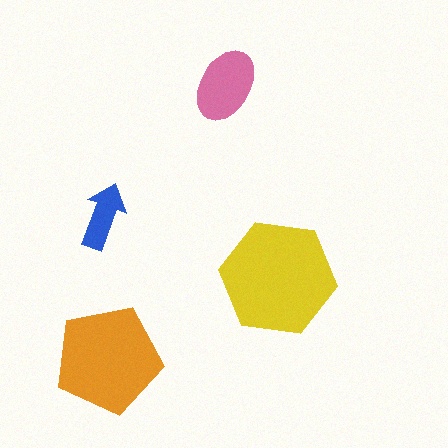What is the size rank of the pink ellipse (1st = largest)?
3rd.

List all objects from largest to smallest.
The yellow hexagon, the orange pentagon, the pink ellipse, the blue arrow.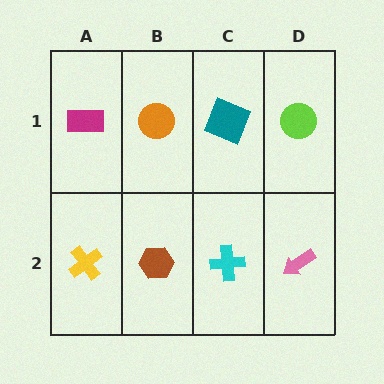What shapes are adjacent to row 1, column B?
A brown hexagon (row 2, column B), a magenta rectangle (row 1, column A), a teal square (row 1, column C).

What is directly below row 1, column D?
A pink arrow.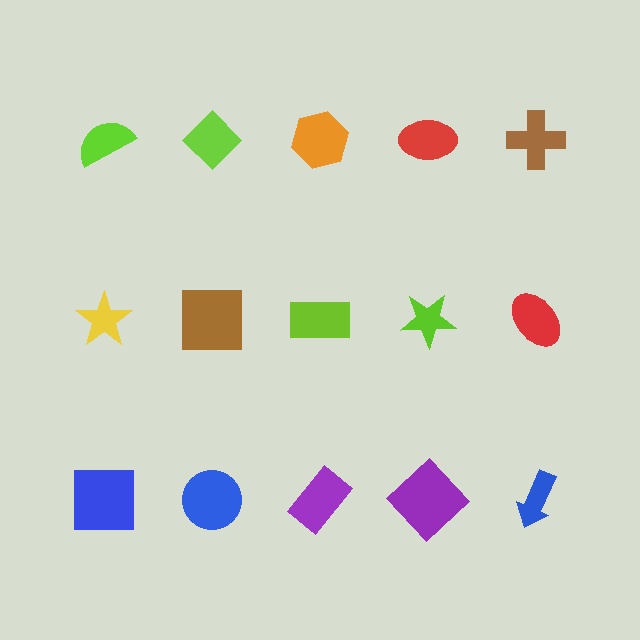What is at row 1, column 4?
A red ellipse.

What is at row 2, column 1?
A yellow star.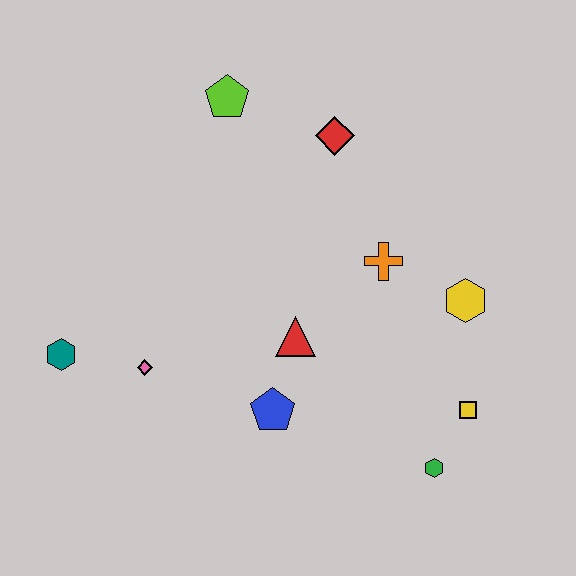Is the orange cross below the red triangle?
No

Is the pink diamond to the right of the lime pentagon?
No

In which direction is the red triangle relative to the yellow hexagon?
The red triangle is to the left of the yellow hexagon.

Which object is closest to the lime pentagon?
The red diamond is closest to the lime pentagon.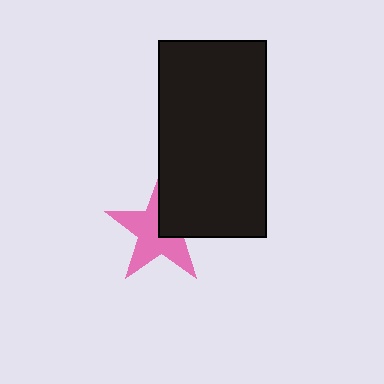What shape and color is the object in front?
The object in front is a black rectangle.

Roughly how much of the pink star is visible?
About half of it is visible (roughly 63%).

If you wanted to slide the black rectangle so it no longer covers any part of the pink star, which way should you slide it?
Slide it toward the upper-right — that is the most direct way to separate the two shapes.